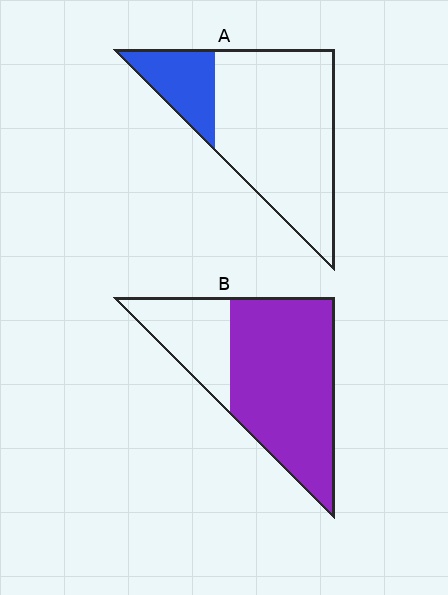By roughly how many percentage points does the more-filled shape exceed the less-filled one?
By roughly 50 percentage points (B over A).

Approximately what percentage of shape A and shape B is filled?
A is approximately 20% and B is approximately 70%.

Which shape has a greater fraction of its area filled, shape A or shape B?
Shape B.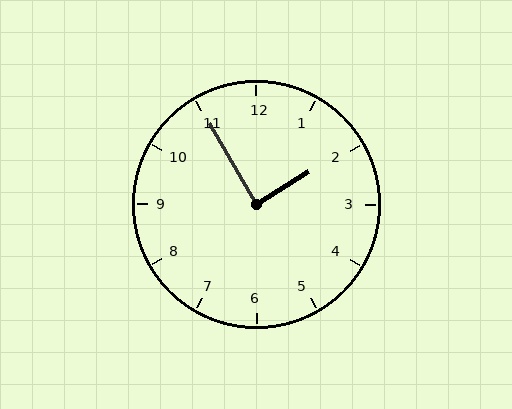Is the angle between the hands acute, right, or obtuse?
It is right.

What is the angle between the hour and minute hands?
Approximately 88 degrees.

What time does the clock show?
1:55.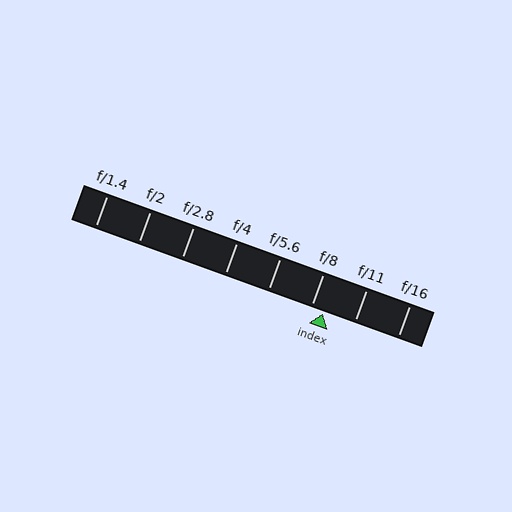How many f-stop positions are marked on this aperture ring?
There are 8 f-stop positions marked.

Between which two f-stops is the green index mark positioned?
The index mark is between f/8 and f/11.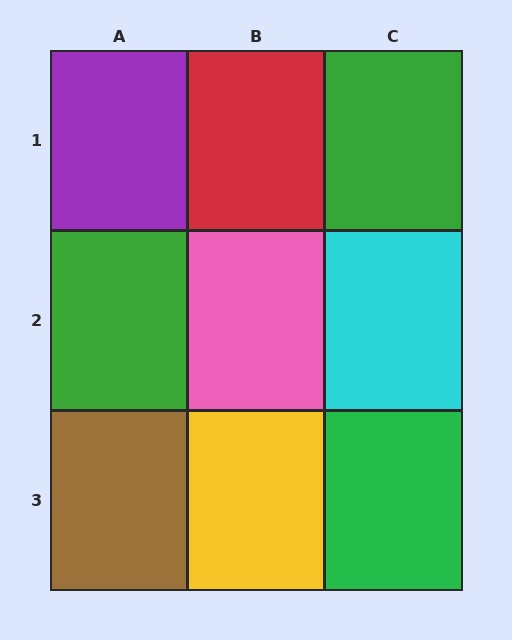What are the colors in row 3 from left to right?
Brown, yellow, green.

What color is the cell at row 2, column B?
Pink.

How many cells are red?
1 cell is red.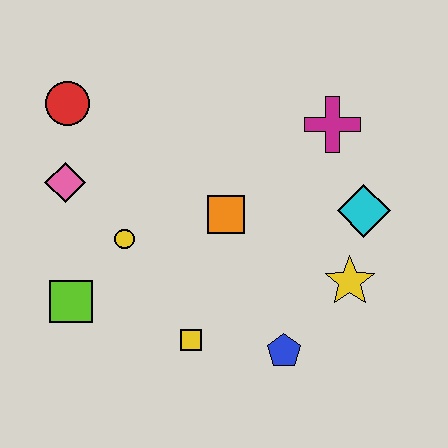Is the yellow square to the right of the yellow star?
No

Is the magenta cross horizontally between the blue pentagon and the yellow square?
No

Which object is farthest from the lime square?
The magenta cross is farthest from the lime square.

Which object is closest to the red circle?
The pink diamond is closest to the red circle.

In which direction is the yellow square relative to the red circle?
The yellow square is below the red circle.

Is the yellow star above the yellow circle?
No